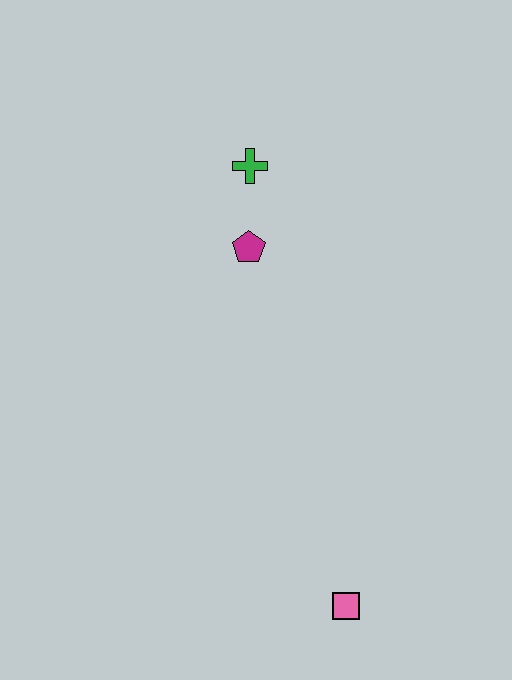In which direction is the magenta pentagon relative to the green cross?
The magenta pentagon is below the green cross.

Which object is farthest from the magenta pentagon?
The pink square is farthest from the magenta pentagon.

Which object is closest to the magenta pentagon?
The green cross is closest to the magenta pentagon.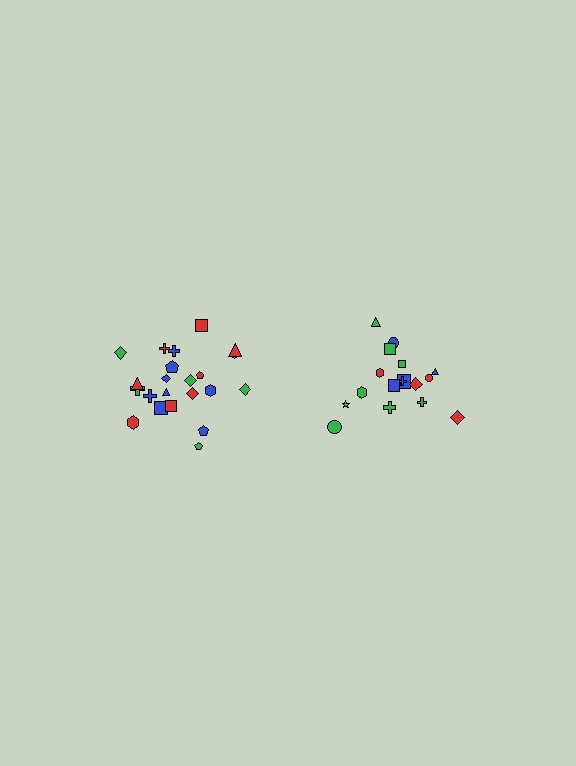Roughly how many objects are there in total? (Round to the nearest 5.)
Roughly 40 objects in total.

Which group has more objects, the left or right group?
The left group.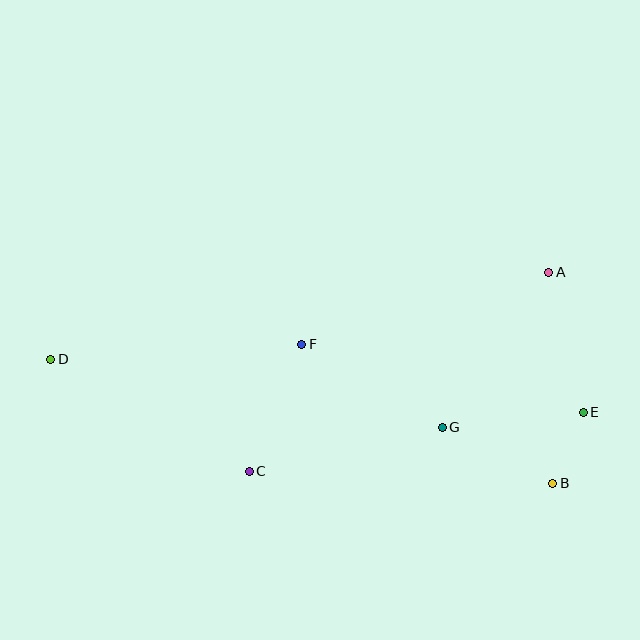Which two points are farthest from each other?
Points D and E are farthest from each other.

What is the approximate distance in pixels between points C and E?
The distance between C and E is approximately 339 pixels.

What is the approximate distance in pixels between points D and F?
The distance between D and F is approximately 251 pixels.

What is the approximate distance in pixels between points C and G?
The distance between C and G is approximately 198 pixels.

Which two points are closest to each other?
Points B and E are closest to each other.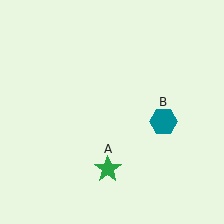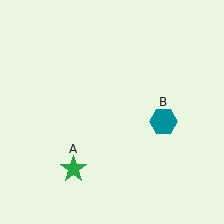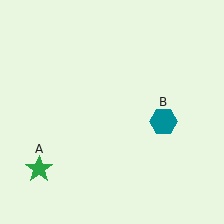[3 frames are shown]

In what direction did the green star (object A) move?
The green star (object A) moved left.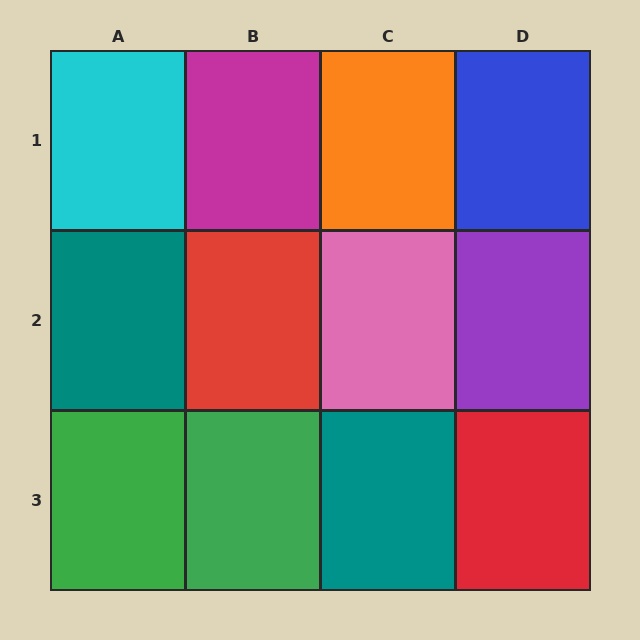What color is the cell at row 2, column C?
Pink.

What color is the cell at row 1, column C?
Orange.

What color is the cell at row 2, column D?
Purple.